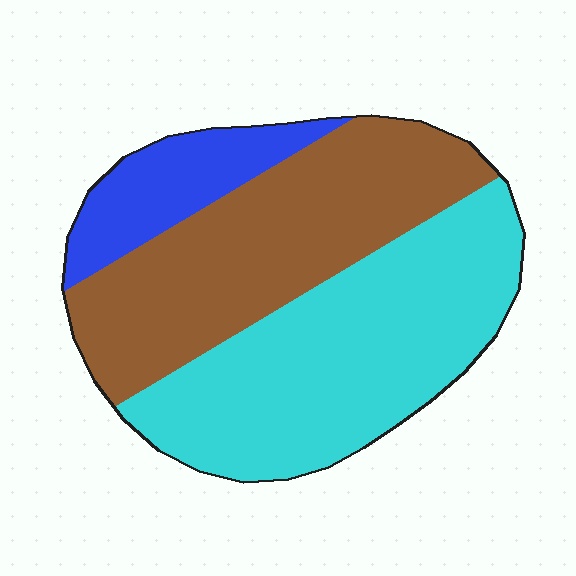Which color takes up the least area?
Blue, at roughly 15%.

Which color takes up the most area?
Cyan, at roughly 45%.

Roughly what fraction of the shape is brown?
Brown covers 40% of the shape.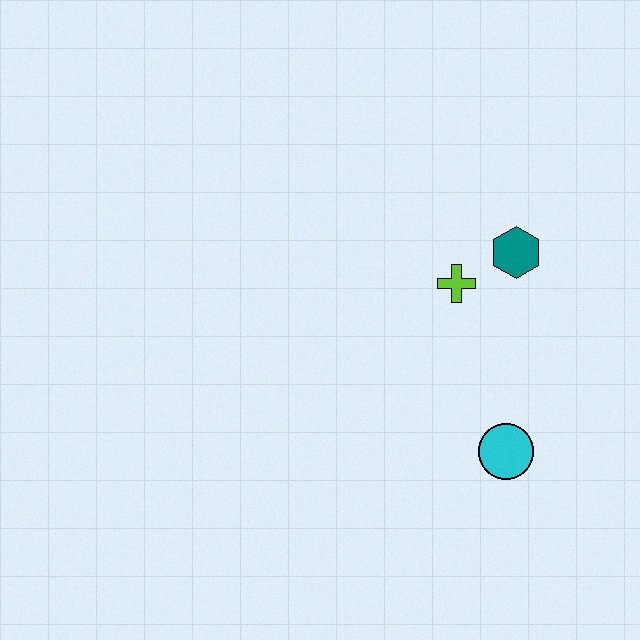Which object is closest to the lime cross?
The teal hexagon is closest to the lime cross.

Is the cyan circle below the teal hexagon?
Yes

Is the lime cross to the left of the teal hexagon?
Yes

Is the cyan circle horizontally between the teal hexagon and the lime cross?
Yes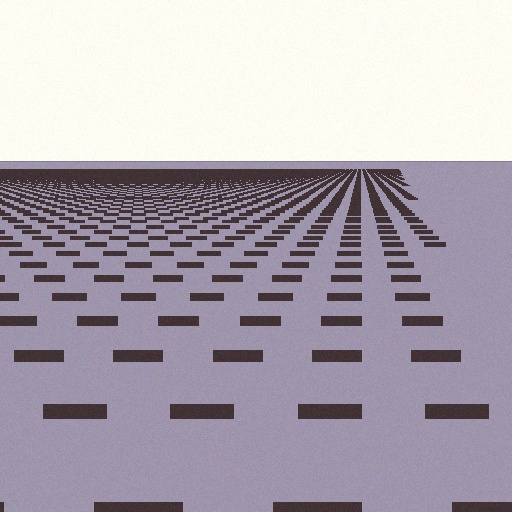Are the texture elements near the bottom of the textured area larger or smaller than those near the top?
Larger. Near the bottom, elements are closer to the viewer and appear at a bigger on-screen size.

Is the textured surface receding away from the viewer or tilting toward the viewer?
The surface is receding away from the viewer. Texture elements get smaller and denser toward the top.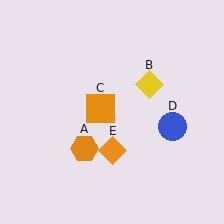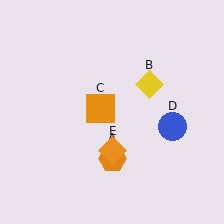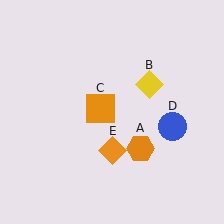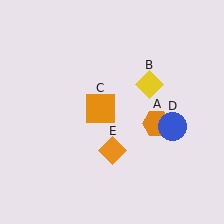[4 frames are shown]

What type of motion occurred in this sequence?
The orange hexagon (object A) rotated counterclockwise around the center of the scene.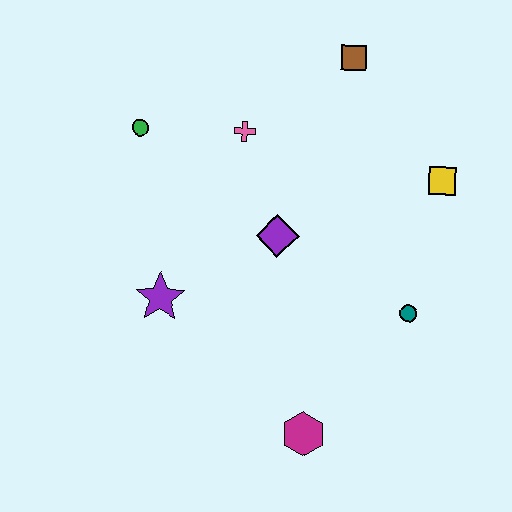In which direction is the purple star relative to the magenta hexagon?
The purple star is to the left of the magenta hexagon.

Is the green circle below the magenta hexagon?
No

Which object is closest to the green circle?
The pink cross is closest to the green circle.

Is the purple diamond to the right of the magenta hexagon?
No